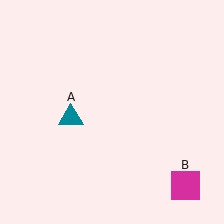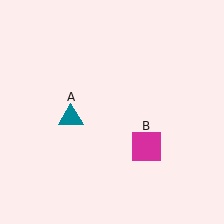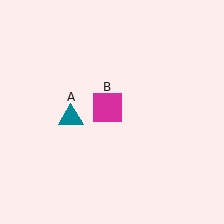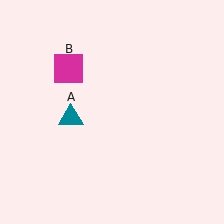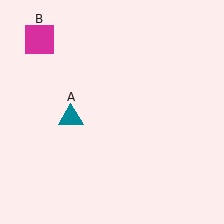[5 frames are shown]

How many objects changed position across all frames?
1 object changed position: magenta square (object B).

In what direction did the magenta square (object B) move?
The magenta square (object B) moved up and to the left.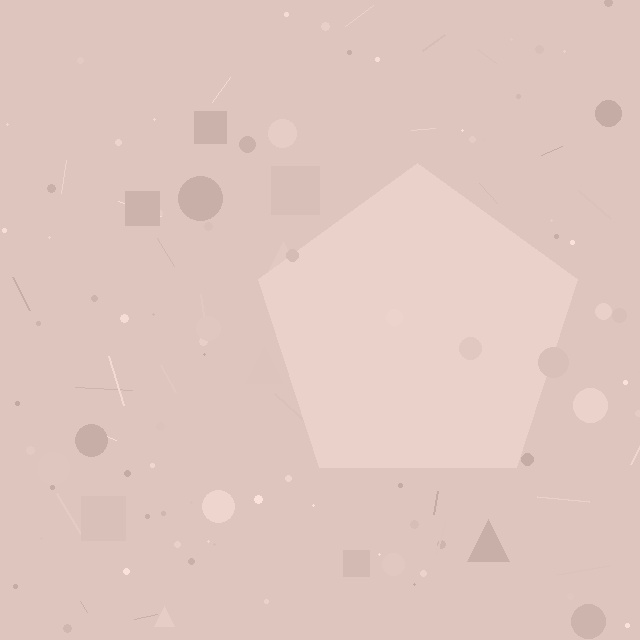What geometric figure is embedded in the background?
A pentagon is embedded in the background.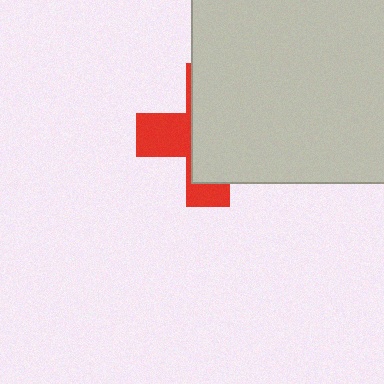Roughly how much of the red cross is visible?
A small part of it is visible (roughly 37%).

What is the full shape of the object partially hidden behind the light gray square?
The partially hidden object is a red cross.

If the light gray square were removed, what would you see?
You would see the complete red cross.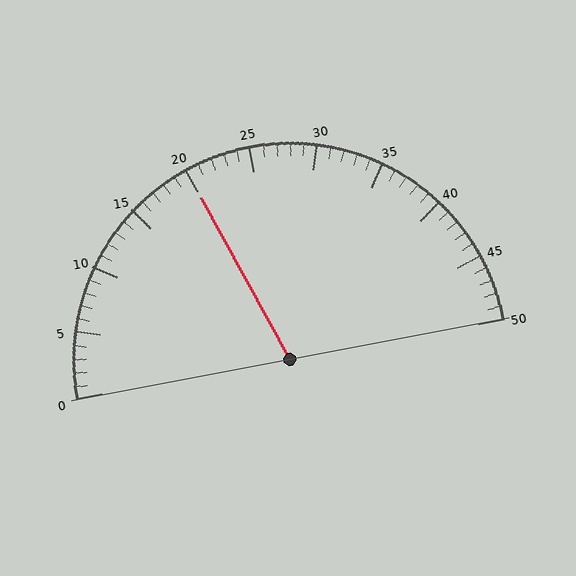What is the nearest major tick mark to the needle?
The nearest major tick mark is 20.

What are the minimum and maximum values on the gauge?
The gauge ranges from 0 to 50.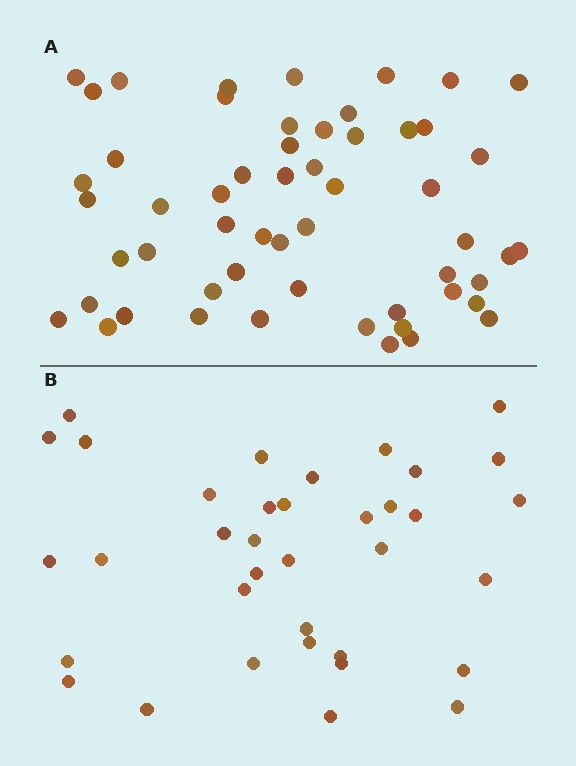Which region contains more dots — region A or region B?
Region A (the top region) has more dots.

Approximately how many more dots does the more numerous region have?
Region A has approximately 20 more dots than region B.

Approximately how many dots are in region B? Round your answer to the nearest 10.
About 40 dots. (The exact count is 36, which rounds to 40.)